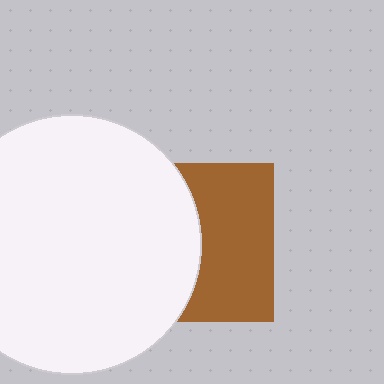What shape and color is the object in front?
The object in front is a white circle.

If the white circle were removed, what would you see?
You would see the complete brown square.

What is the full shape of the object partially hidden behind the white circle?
The partially hidden object is a brown square.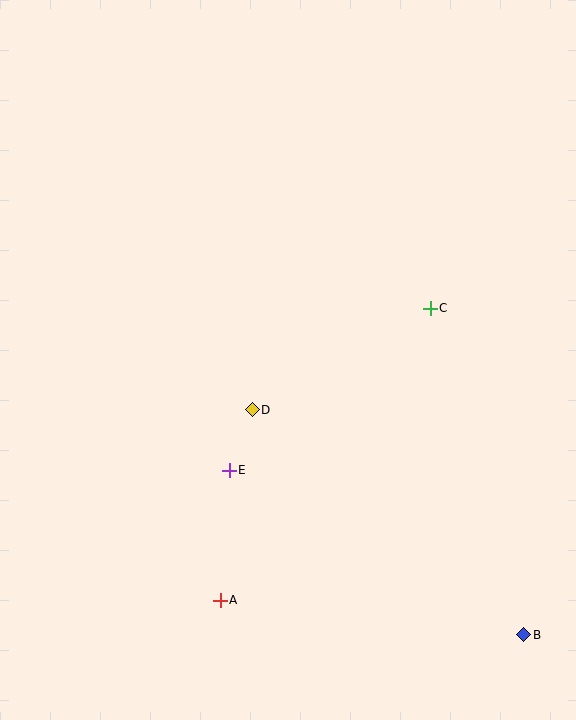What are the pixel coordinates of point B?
Point B is at (524, 635).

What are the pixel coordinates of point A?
Point A is at (220, 600).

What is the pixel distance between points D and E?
The distance between D and E is 65 pixels.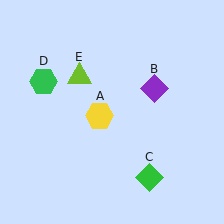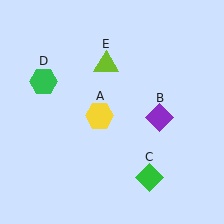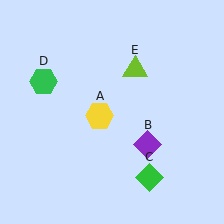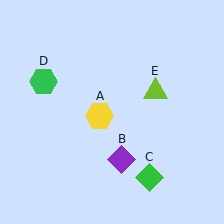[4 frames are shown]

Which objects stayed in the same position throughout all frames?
Yellow hexagon (object A) and green diamond (object C) and green hexagon (object D) remained stationary.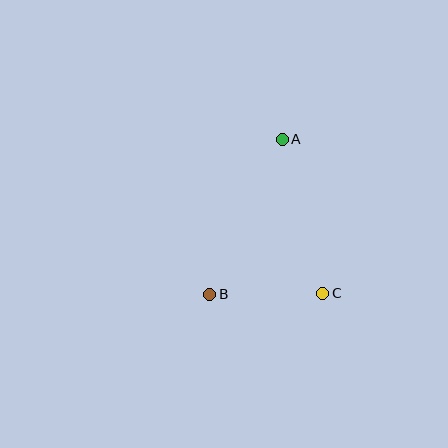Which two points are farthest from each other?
Points A and B are farthest from each other.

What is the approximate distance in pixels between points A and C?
The distance between A and C is approximately 159 pixels.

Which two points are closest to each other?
Points B and C are closest to each other.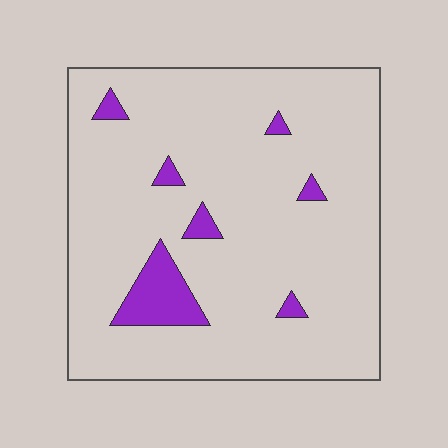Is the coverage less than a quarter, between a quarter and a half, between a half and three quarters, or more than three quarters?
Less than a quarter.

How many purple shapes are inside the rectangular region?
7.